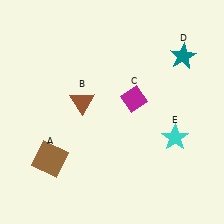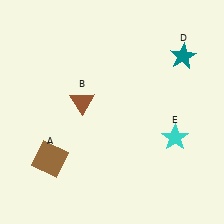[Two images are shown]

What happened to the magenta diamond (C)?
The magenta diamond (C) was removed in Image 2. It was in the top-right area of Image 1.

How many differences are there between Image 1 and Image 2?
There is 1 difference between the two images.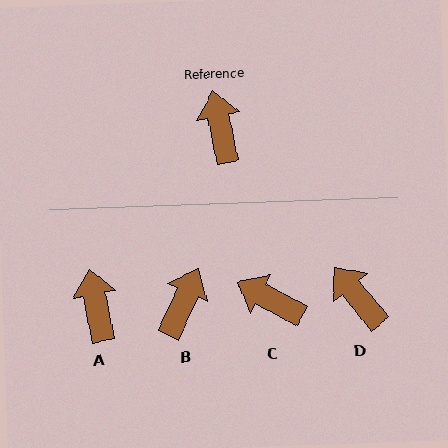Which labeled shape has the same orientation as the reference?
A.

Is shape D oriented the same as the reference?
No, it is off by about 28 degrees.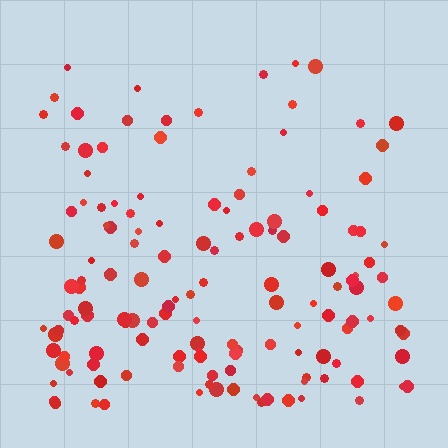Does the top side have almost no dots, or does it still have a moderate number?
Still a moderate number, just noticeably fewer than the bottom.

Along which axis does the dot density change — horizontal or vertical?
Vertical.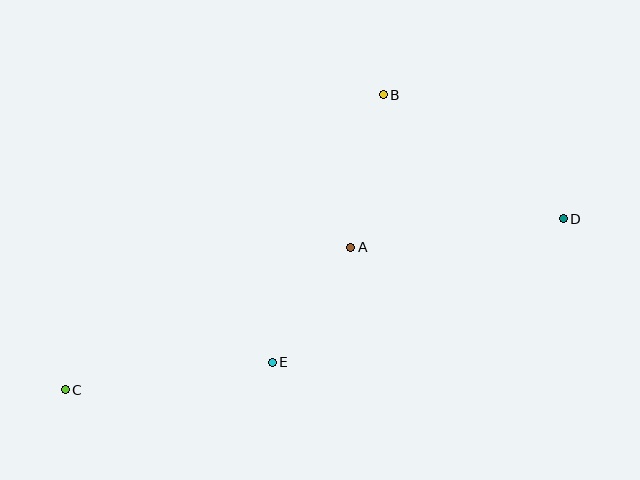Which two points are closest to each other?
Points A and E are closest to each other.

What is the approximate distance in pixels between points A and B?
The distance between A and B is approximately 156 pixels.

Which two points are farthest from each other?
Points C and D are farthest from each other.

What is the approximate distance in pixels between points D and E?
The distance between D and E is approximately 325 pixels.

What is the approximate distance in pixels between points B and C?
The distance between B and C is approximately 434 pixels.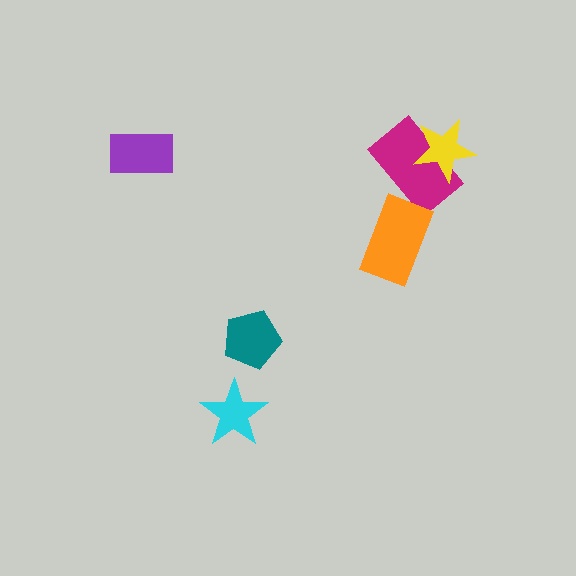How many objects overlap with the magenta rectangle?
1 object overlaps with the magenta rectangle.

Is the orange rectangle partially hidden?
No, no other shape covers it.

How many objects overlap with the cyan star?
0 objects overlap with the cyan star.